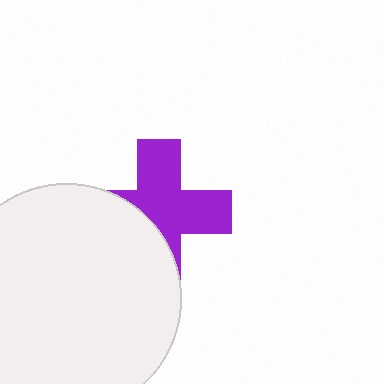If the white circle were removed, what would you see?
You would see the complete purple cross.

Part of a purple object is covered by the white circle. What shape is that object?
It is a cross.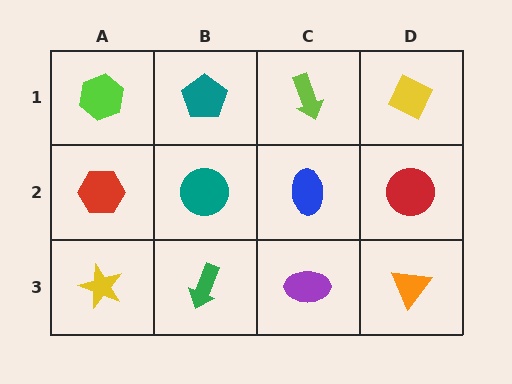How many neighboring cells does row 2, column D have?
3.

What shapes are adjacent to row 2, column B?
A teal pentagon (row 1, column B), a green arrow (row 3, column B), a red hexagon (row 2, column A), a blue ellipse (row 2, column C).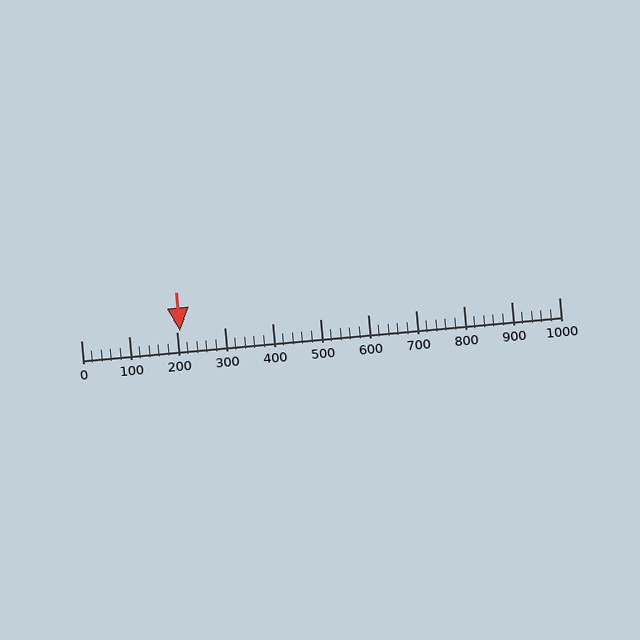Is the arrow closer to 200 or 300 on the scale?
The arrow is closer to 200.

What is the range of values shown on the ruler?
The ruler shows values from 0 to 1000.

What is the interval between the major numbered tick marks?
The major tick marks are spaced 100 units apart.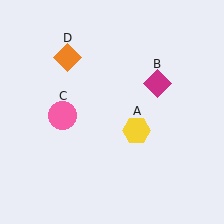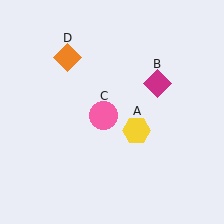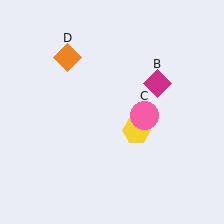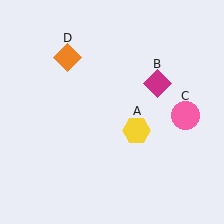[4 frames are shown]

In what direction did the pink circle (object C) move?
The pink circle (object C) moved right.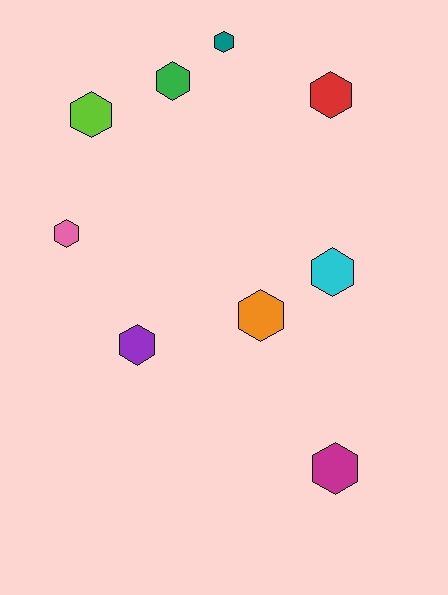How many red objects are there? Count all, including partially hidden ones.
There is 1 red object.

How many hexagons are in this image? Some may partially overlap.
There are 9 hexagons.